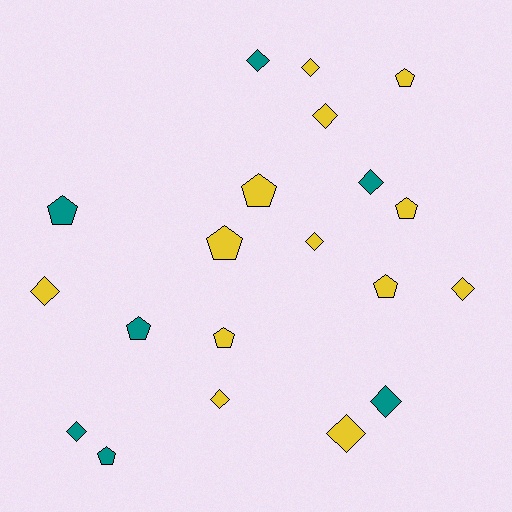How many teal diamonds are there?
There are 4 teal diamonds.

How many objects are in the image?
There are 20 objects.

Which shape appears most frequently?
Diamond, with 11 objects.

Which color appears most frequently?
Yellow, with 13 objects.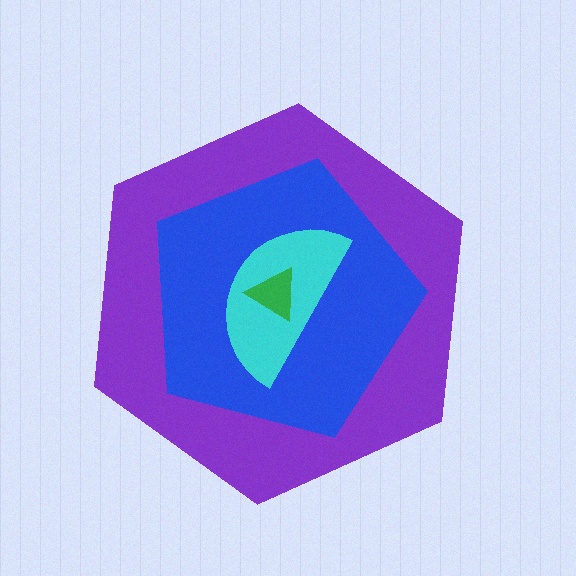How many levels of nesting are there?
4.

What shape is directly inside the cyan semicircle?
The green triangle.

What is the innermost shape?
The green triangle.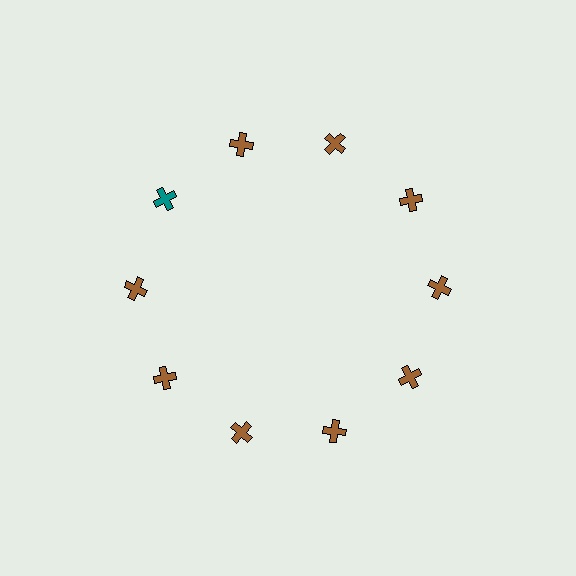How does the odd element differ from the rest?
It has a different color: teal instead of brown.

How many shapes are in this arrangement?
There are 10 shapes arranged in a ring pattern.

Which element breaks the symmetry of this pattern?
The teal cross at roughly the 10 o'clock position breaks the symmetry. All other shapes are brown crosses.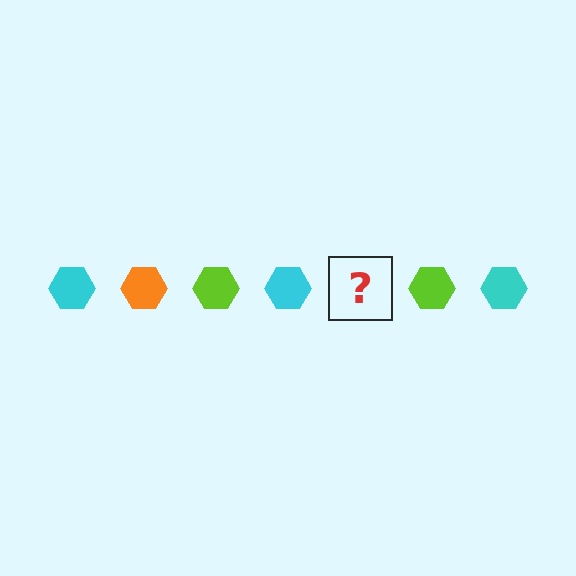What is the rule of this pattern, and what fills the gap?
The rule is that the pattern cycles through cyan, orange, lime hexagons. The gap should be filled with an orange hexagon.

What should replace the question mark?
The question mark should be replaced with an orange hexagon.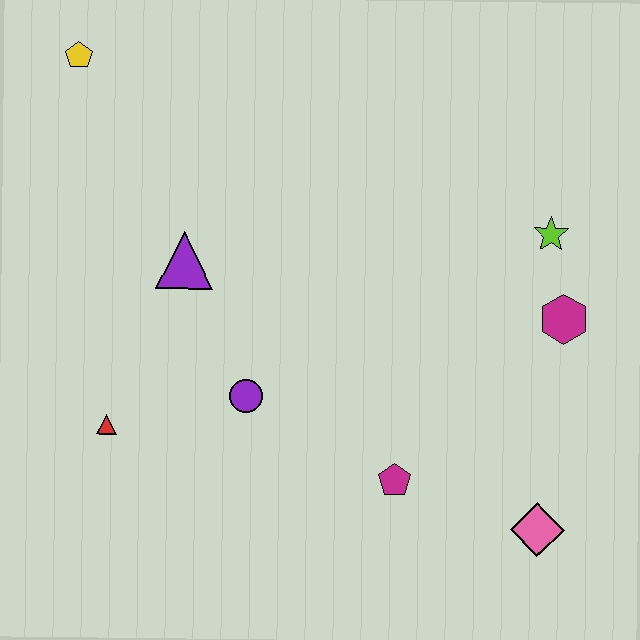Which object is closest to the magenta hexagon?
The lime star is closest to the magenta hexagon.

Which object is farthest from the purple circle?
The yellow pentagon is farthest from the purple circle.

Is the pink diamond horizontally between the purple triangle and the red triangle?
No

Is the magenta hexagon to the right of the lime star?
Yes